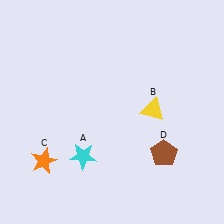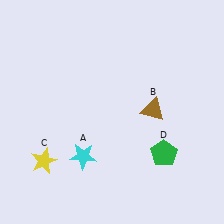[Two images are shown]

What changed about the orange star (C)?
In Image 1, C is orange. In Image 2, it changed to yellow.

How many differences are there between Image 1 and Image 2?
There are 3 differences between the two images.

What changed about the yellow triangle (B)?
In Image 1, B is yellow. In Image 2, it changed to brown.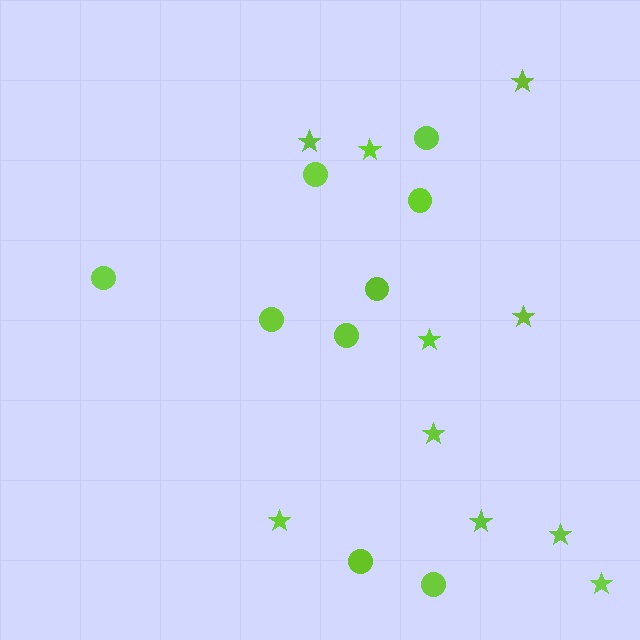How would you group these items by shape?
There are 2 groups: one group of circles (9) and one group of stars (10).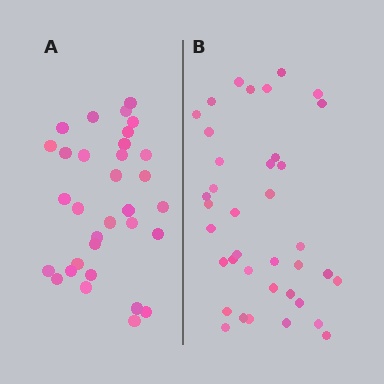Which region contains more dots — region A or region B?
Region B (the right region) has more dots.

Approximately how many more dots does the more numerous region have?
Region B has about 6 more dots than region A.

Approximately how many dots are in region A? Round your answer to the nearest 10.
About 30 dots. (The exact count is 32, which rounds to 30.)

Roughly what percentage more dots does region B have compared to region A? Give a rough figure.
About 20% more.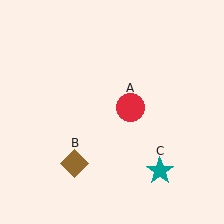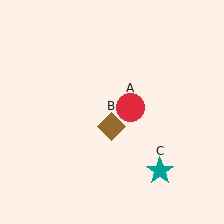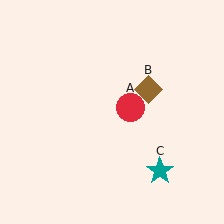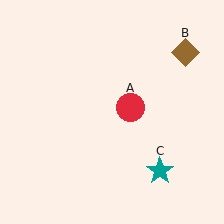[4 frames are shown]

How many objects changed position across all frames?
1 object changed position: brown diamond (object B).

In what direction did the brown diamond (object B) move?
The brown diamond (object B) moved up and to the right.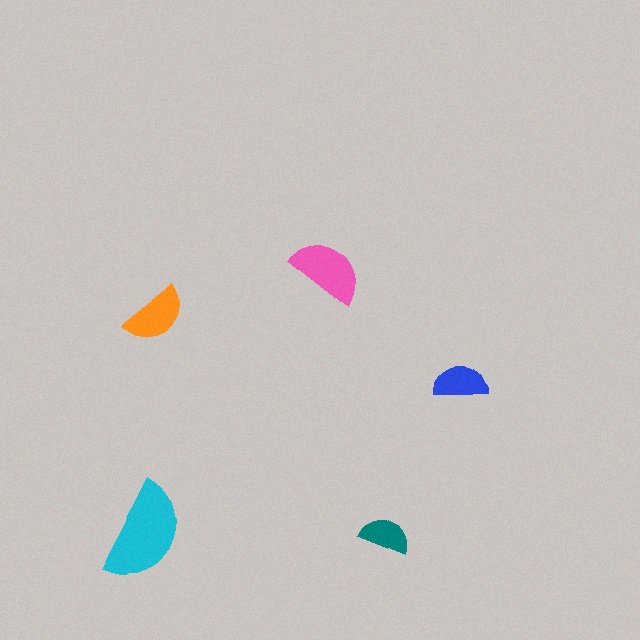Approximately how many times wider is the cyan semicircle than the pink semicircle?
About 1.5 times wider.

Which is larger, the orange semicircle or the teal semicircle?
The orange one.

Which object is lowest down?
The teal semicircle is bottommost.